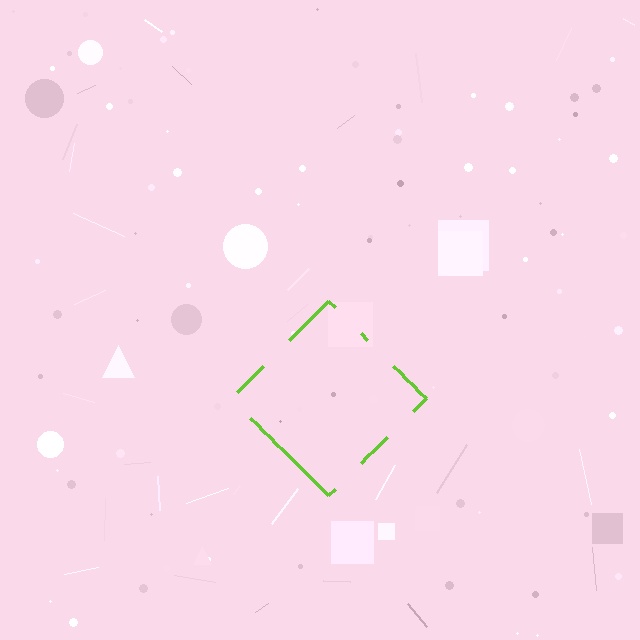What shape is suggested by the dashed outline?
The dashed outline suggests a diamond.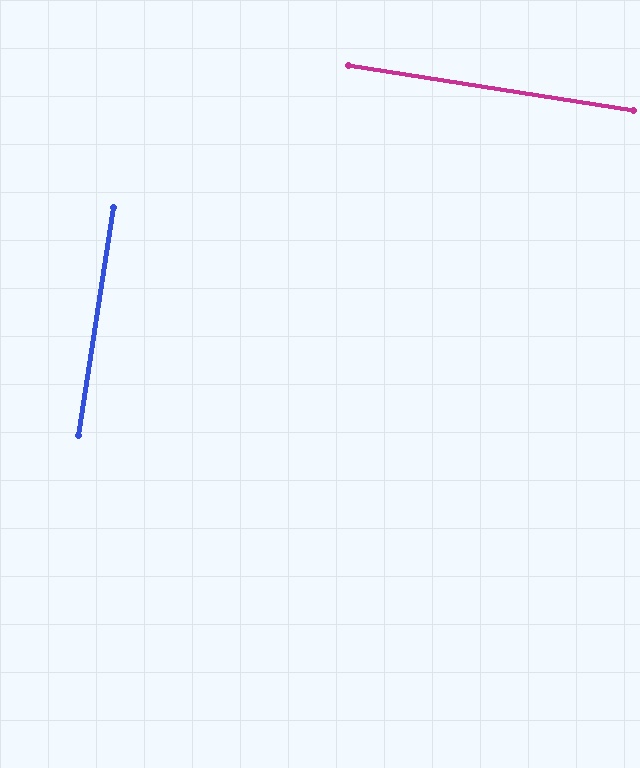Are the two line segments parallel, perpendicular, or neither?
Perpendicular — they meet at approximately 90°.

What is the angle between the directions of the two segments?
Approximately 90 degrees.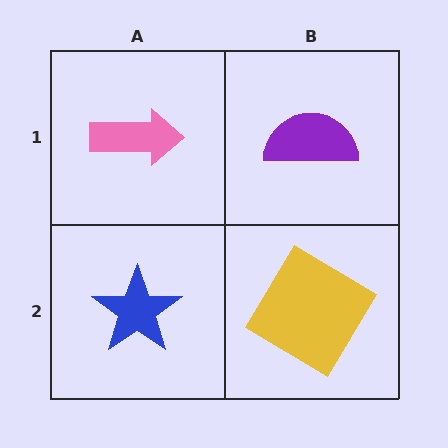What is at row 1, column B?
A purple semicircle.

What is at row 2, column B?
A yellow diamond.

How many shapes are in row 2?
2 shapes.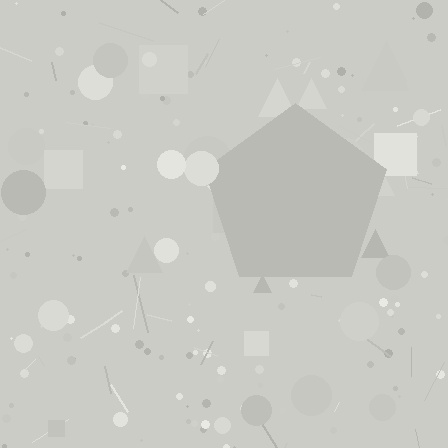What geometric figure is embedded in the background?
A pentagon is embedded in the background.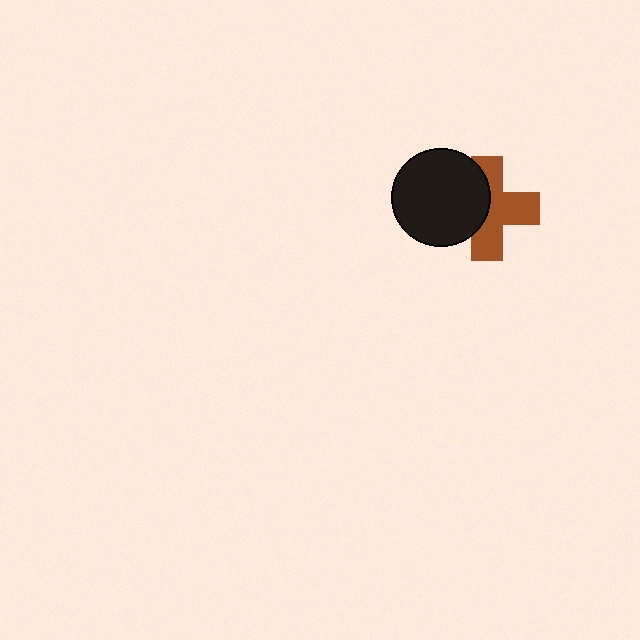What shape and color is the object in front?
The object in front is a black circle.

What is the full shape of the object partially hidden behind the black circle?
The partially hidden object is a brown cross.